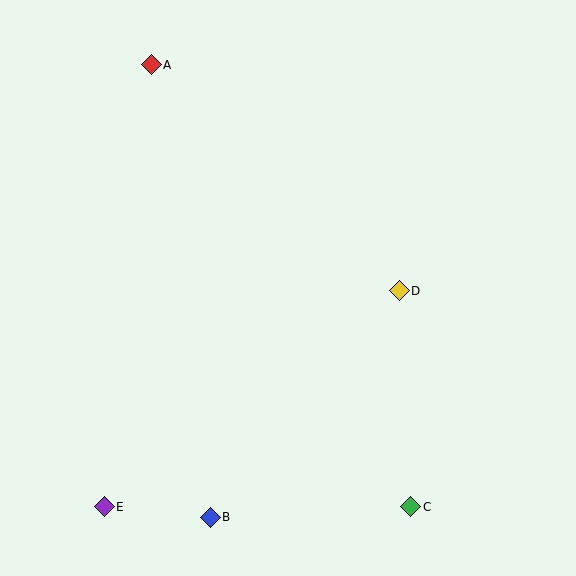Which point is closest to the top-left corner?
Point A is closest to the top-left corner.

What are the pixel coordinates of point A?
Point A is at (151, 65).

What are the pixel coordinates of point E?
Point E is at (104, 507).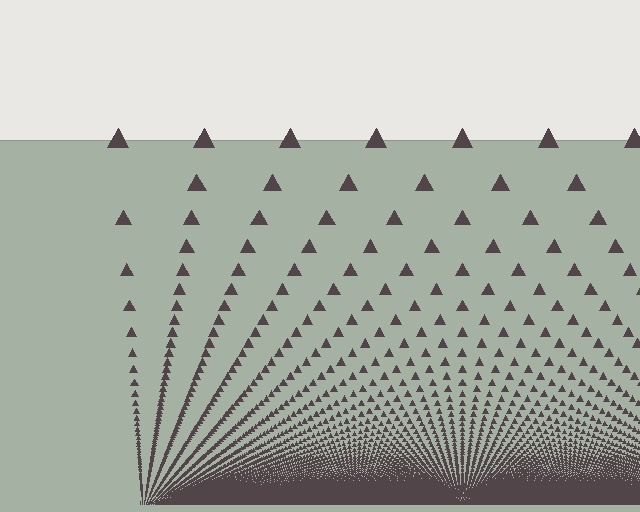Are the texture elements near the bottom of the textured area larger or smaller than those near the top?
Smaller. The gradient is inverted — elements near the bottom are smaller and denser.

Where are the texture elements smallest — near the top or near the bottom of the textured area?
Near the bottom.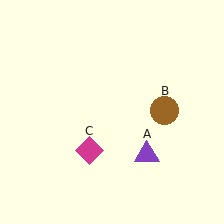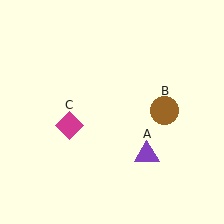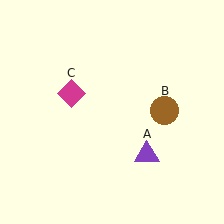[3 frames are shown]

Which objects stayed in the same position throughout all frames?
Purple triangle (object A) and brown circle (object B) remained stationary.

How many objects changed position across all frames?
1 object changed position: magenta diamond (object C).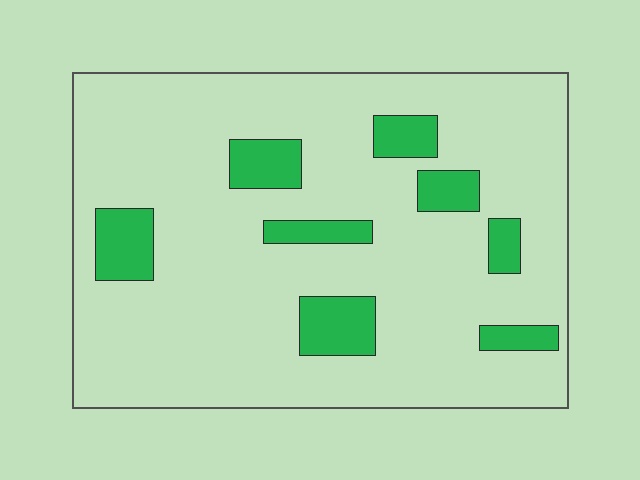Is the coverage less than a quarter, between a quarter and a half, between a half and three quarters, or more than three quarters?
Less than a quarter.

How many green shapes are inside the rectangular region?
8.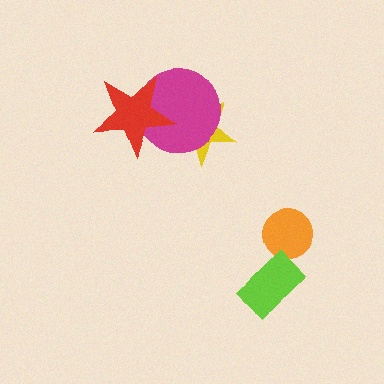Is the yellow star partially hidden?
Yes, it is partially covered by another shape.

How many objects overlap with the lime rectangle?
0 objects overlap with the lime rectangle.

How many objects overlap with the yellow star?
2 objects overlap with the yellow star.